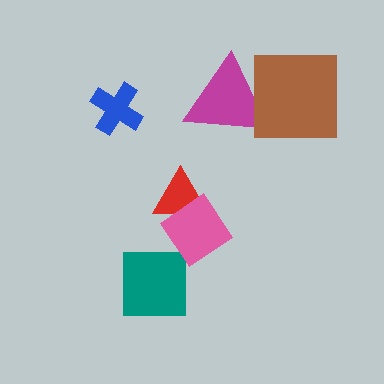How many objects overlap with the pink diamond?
1 object overlaps with the pink diamond.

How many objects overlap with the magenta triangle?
1 object overlaps with the magenta triangle.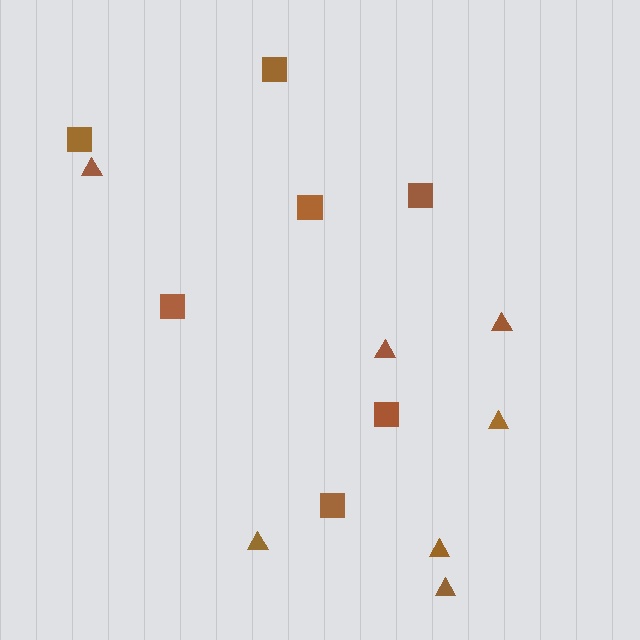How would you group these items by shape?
There are 2 groups: one group of squares (7) and one group of triangles (7).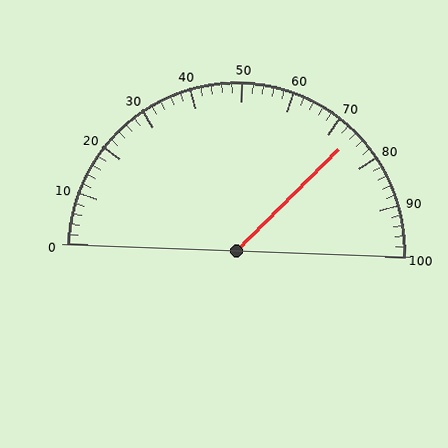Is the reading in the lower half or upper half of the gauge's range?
The reading is in the upper half of the range (0 to 100).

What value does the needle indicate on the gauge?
The needle indicates approximately 74.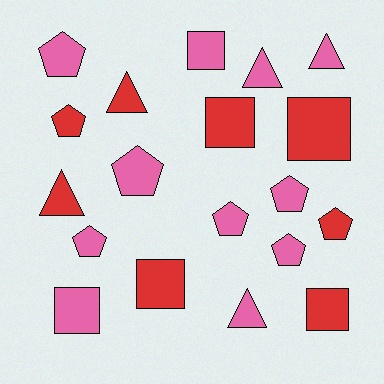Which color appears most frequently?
Pink, with 11 objects.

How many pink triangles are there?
There are 3 pink triangles.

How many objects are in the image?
There are 19 objects.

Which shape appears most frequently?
Pentagon, with 8 objects.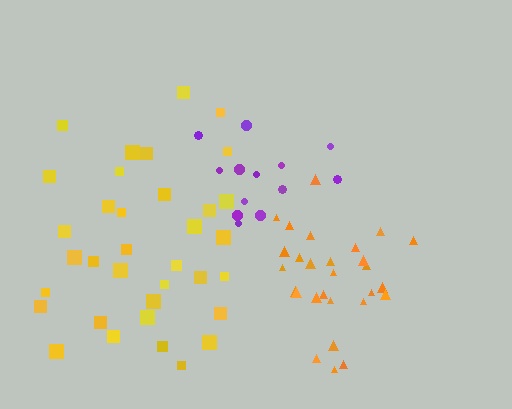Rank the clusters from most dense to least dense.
orange, yellow, purple.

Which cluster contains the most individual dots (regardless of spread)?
Yellow (35).